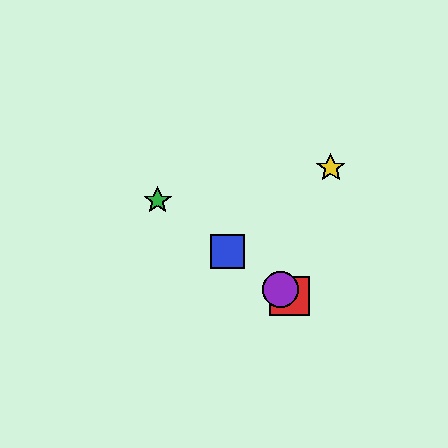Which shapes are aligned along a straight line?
The red square, the blue square, the green star, the purple circle are aligned along a straight line.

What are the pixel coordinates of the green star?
The green star is at (158, 201).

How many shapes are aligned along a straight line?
4 shapes (the red square, the blue square, the green star, the purple circle) are aligned along a straight line.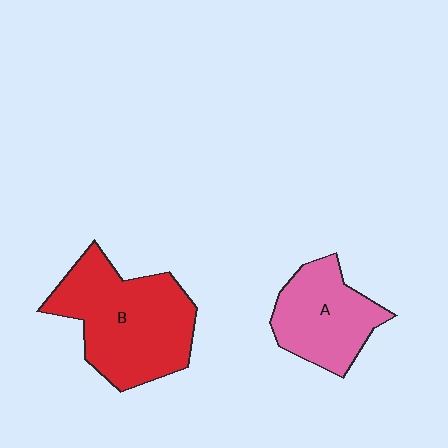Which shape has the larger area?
Shape B (red).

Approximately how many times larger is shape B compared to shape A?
Approximately 1.5 times.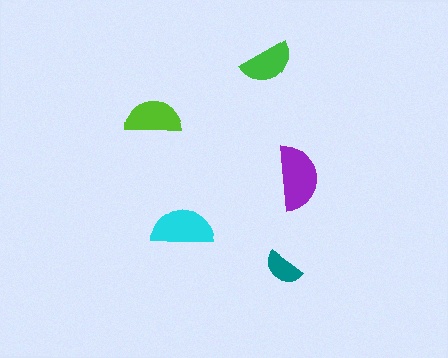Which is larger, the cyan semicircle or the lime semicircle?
The cyan one.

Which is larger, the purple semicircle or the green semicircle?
The purple one.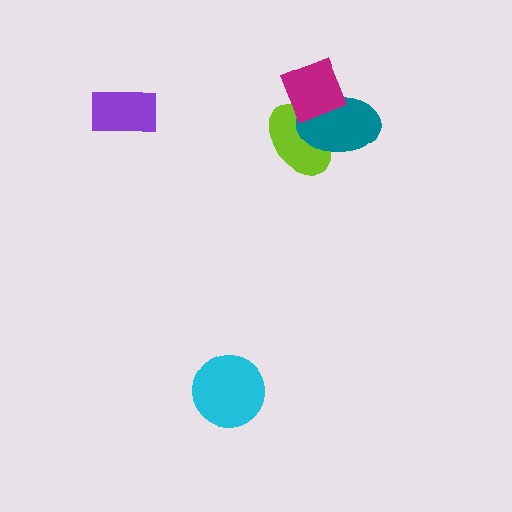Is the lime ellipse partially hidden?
Yes, it is partially covered by another shape.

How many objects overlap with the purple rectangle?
0 objects overlap with the purple rectangle.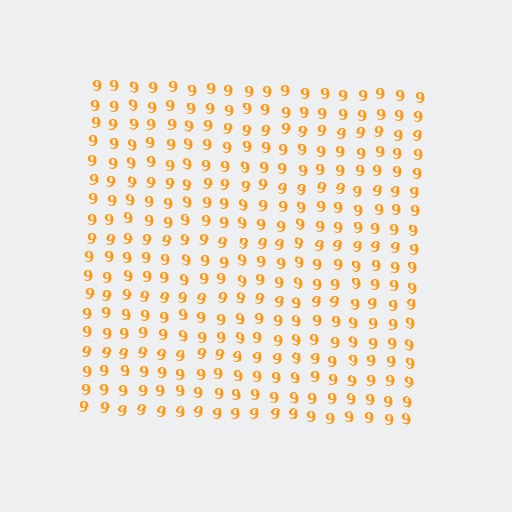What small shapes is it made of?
It is made of small digit 9's.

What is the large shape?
The large shape is a square.